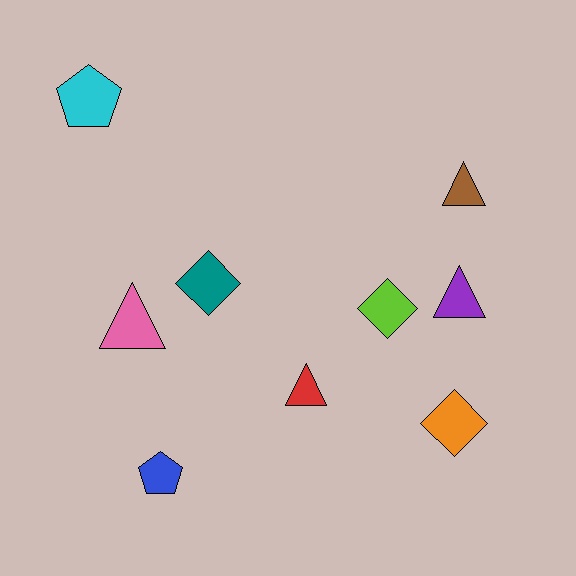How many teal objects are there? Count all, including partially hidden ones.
There is 1 teal object.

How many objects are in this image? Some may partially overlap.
There are 9 objects.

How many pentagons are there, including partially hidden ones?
There are 2 pentagons.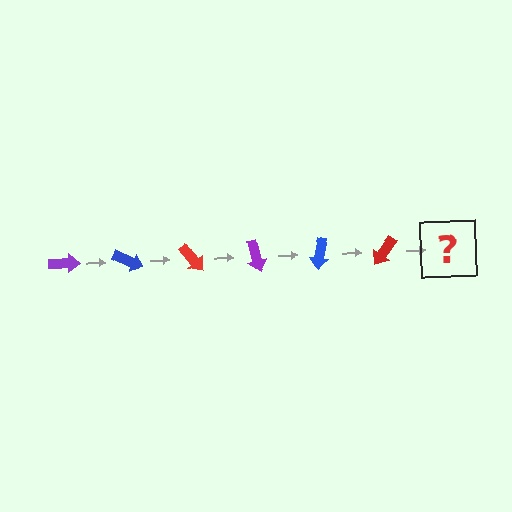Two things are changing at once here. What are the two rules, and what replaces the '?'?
The two rules are that it rotates 25 degrees each step and the color cycles through purple, blue, and red. The '?' should be a purple arrow, rotated 150 degrees from the start.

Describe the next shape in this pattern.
It should be a purple arrow, rotated 150 degrees from the start.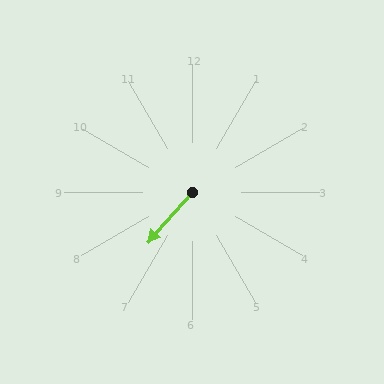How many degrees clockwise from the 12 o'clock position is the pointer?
Approximately 221 degrees.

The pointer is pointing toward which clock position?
Roughly 7 o'clock.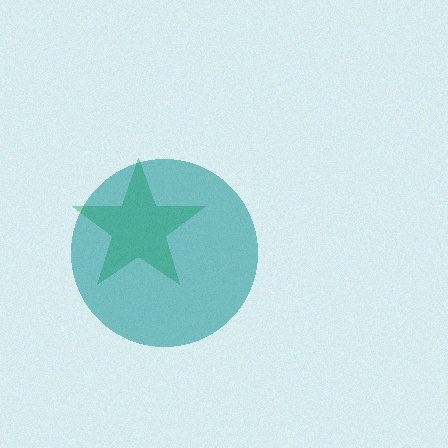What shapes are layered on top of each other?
The layered shapes are: a green star, a teal circle.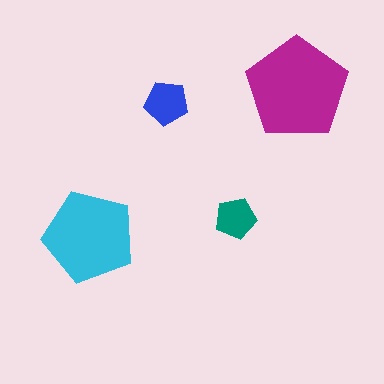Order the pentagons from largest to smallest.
the magenta one, the cyan one, the blue one, the teal one.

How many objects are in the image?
There are 4 objects in the image.